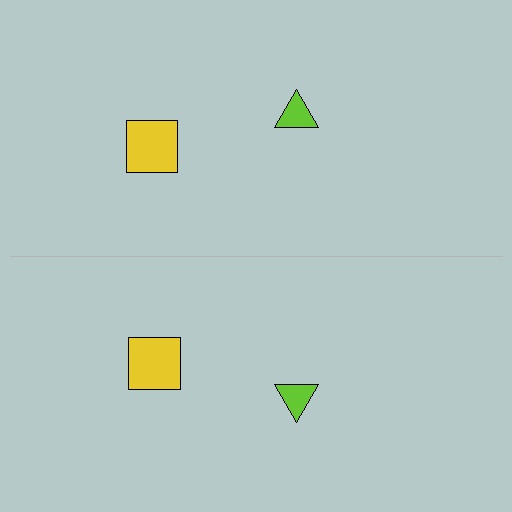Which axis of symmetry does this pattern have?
The pattern has a horizontal axis of symmetry running through the center of the image.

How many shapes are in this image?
There are 4 shapes in this image.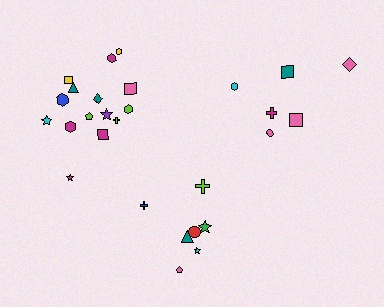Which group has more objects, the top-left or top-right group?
The top-left group.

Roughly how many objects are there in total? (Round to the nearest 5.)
Roughly 30 objects in total.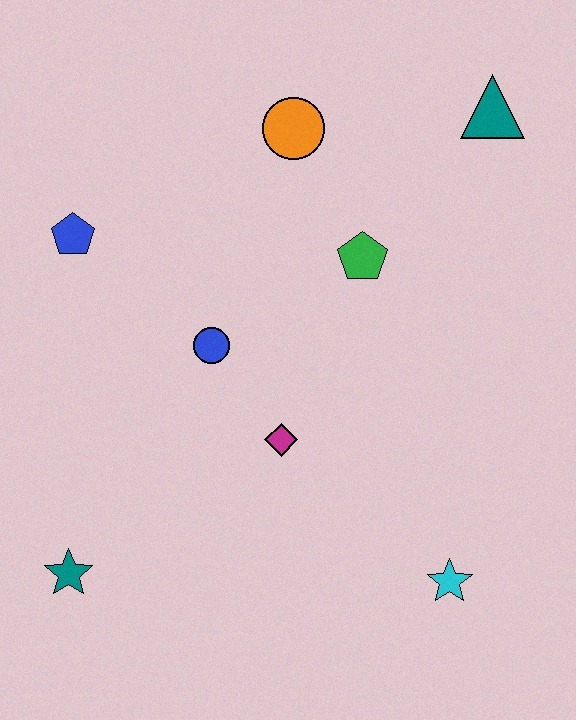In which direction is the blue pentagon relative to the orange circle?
The blue pentagon is to the left of the orange circle.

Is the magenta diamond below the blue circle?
Yes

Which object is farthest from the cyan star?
The blue pentagon is farthest from the cyan star.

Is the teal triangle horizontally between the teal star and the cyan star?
No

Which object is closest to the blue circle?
The magenta diamond is closest to the blue circle.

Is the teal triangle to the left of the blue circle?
No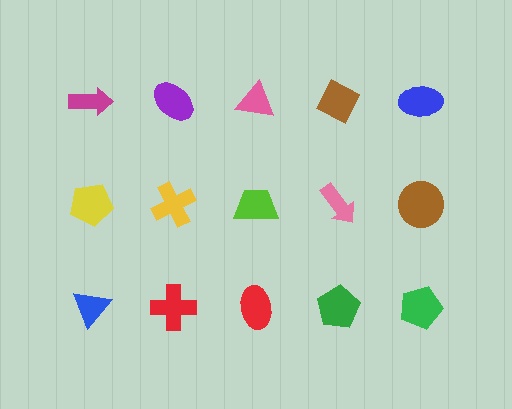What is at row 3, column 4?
A green pentagon.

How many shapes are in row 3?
5 shapes.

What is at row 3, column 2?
A red cross.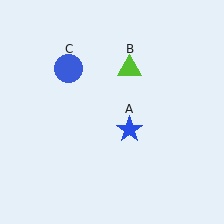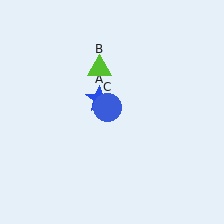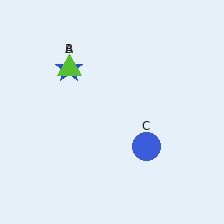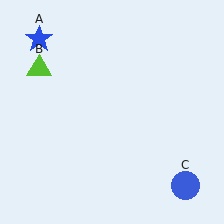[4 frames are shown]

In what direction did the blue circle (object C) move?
The blue circle (object C) moved down and to the right.